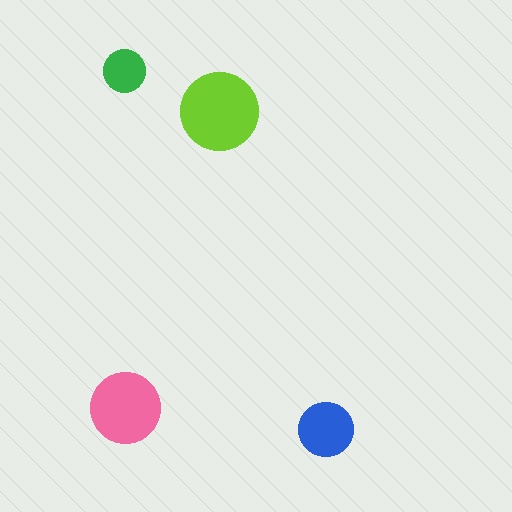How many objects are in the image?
There are 4 objects in the image.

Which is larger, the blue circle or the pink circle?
The pink one.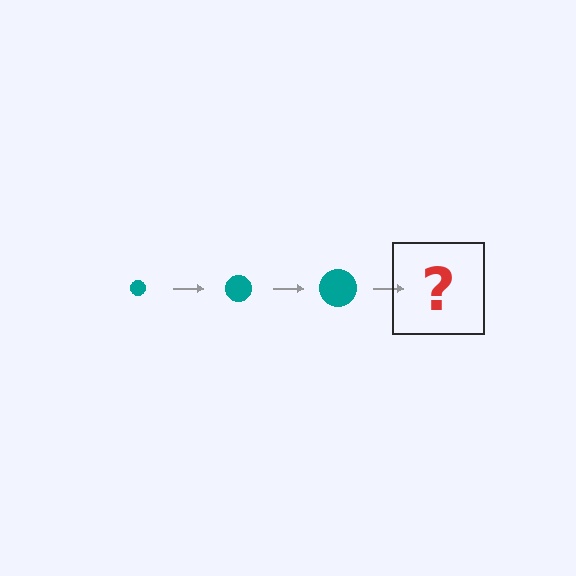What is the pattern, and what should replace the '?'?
The pattern is that the circle gets progressively larger each step. The '?' should be a teal circle, larger than the previous one.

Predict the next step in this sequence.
The next step is a teal circle, larger than the previous one.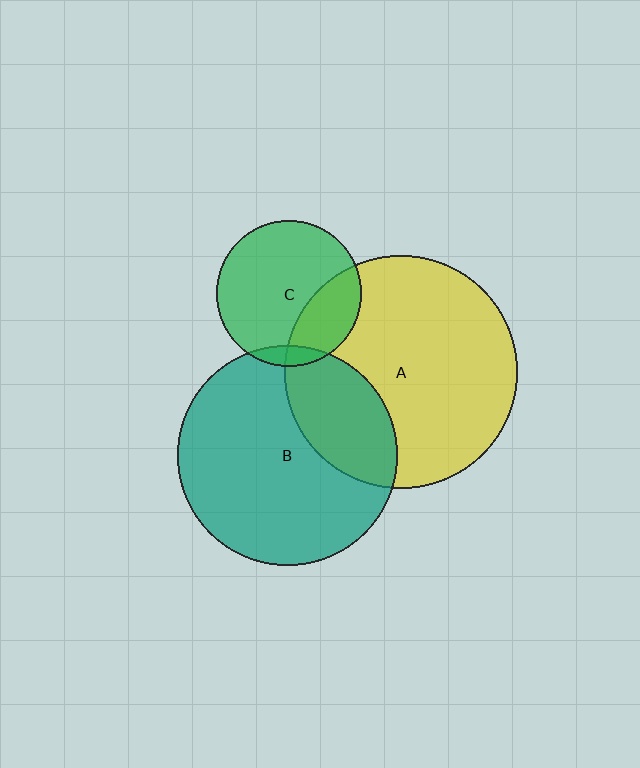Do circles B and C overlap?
Yes.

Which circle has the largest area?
Circle A (yellow).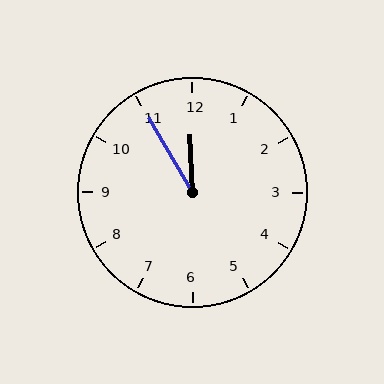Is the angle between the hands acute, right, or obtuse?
It is acute.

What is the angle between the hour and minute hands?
Approximately 28 degrees.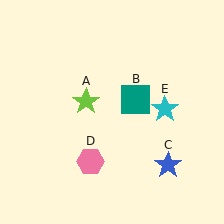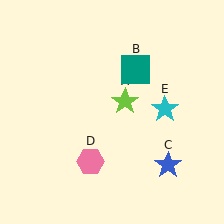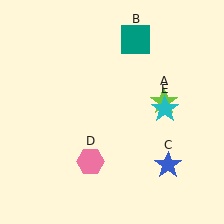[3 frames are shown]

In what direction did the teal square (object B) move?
The teal square (object B) moved up.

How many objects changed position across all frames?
2 objects changed position: lime star (object A), teal square (object B).